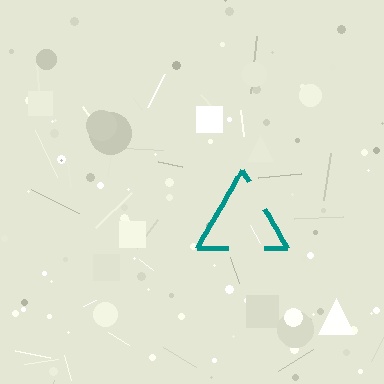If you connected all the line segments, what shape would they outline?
They would outline a triangle.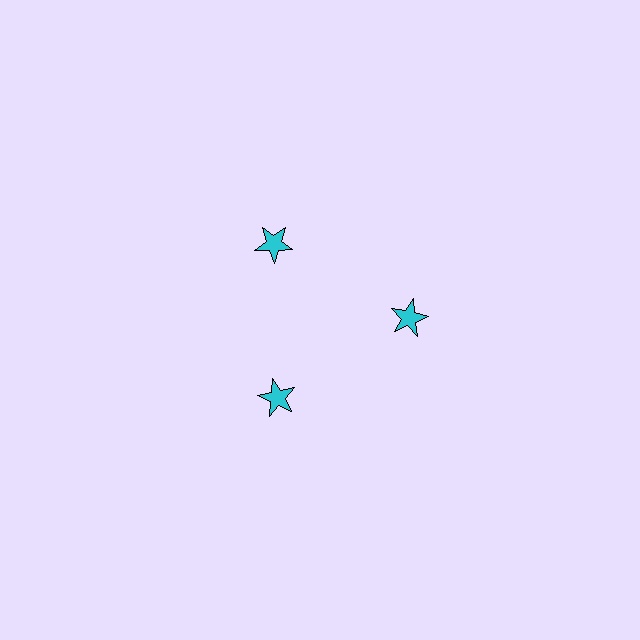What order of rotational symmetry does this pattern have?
This pattern has 3-fold rotational symmetry.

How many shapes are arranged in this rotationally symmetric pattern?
There are 3 shapes, arranged in 3 groups of 1.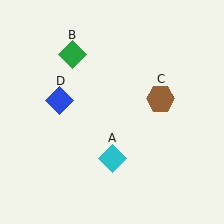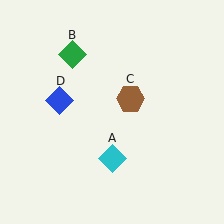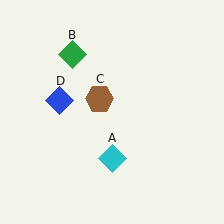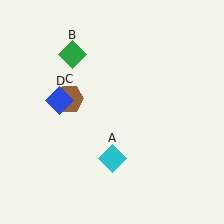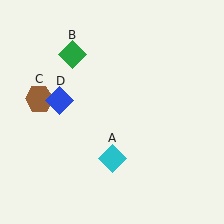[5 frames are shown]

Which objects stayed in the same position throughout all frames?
Cyan diamond (object A) and green diamond (object B) and blue diamond (object D) remained stationary.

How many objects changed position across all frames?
1 object changed position: brown hexagon (object C).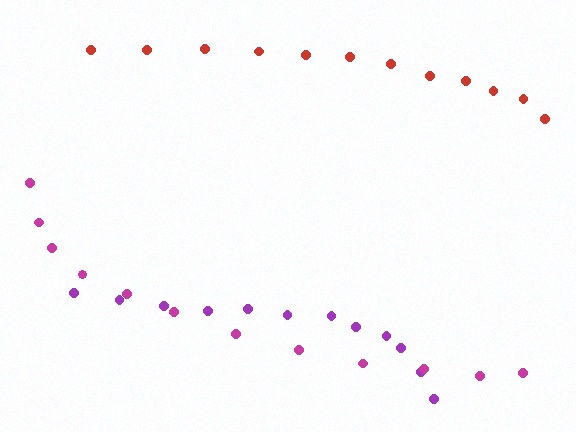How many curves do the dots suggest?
There are 3 distinct paths.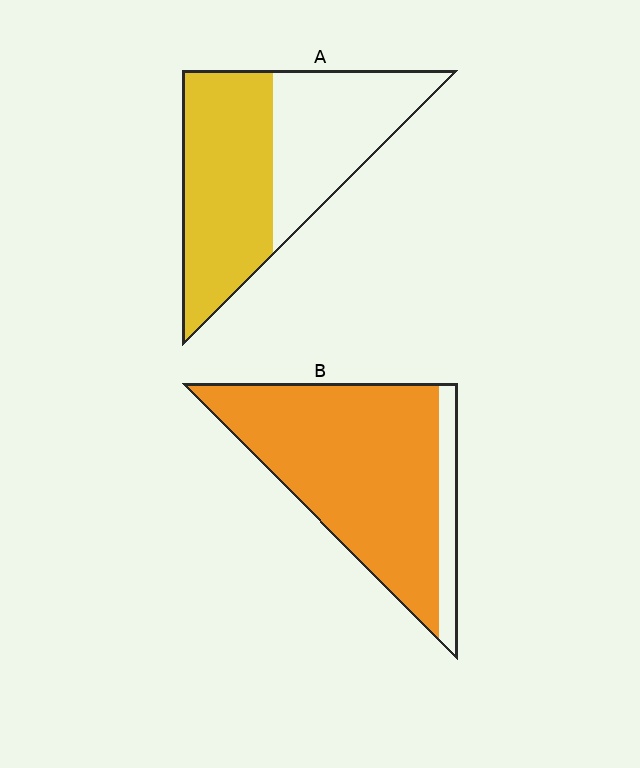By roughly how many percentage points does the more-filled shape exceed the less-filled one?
By roughly 30 percentage points (B over A).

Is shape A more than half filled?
Yes.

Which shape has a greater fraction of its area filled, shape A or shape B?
Shape B.